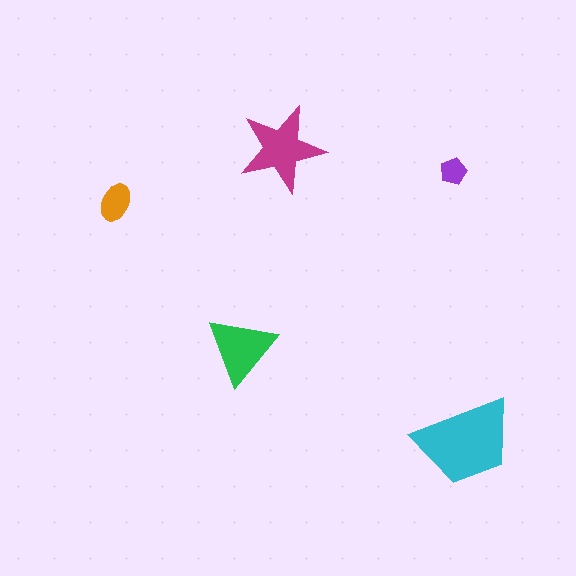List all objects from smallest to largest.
The purple pentagon, the orange ellipse, the green triangle, the magenta star, the cyan trapezoid.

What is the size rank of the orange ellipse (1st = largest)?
4th.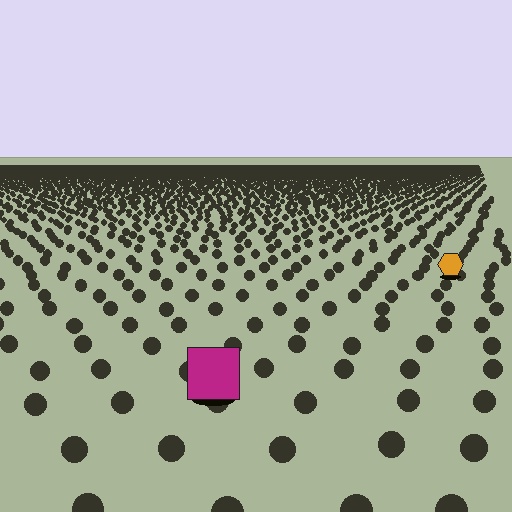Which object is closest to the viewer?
The magenta square is closest. The texture marks near it are larger and more spread out.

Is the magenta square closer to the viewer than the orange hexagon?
Yes. The magenta square is closer — you can tell from the texture gradient: the ground texture is coarser near it.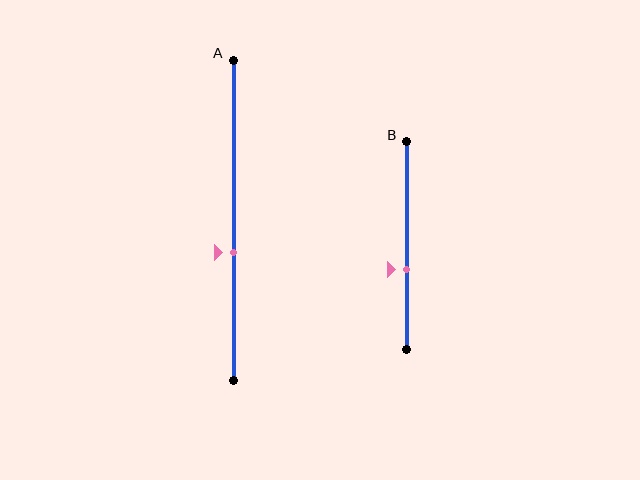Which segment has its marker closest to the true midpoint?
Segment A has its marker closest to the true midpoint.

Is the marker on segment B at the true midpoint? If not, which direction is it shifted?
No, the marker on segment B is shifted downward by about 12% of the segment length.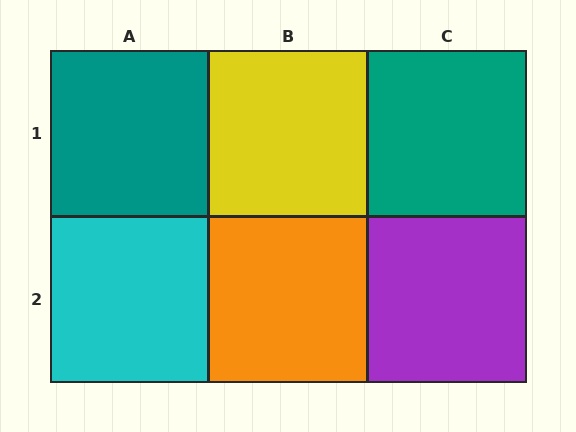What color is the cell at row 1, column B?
Yellow.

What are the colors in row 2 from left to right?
Cyan, orange, purple.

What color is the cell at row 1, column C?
Teal.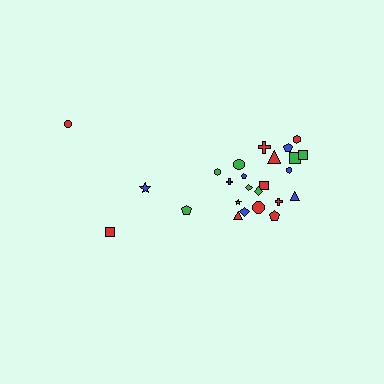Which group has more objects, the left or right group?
The right group.